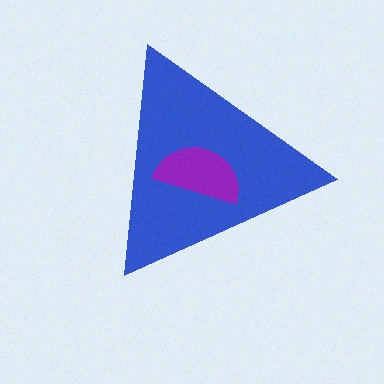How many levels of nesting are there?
2.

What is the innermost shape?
The purple semicircle.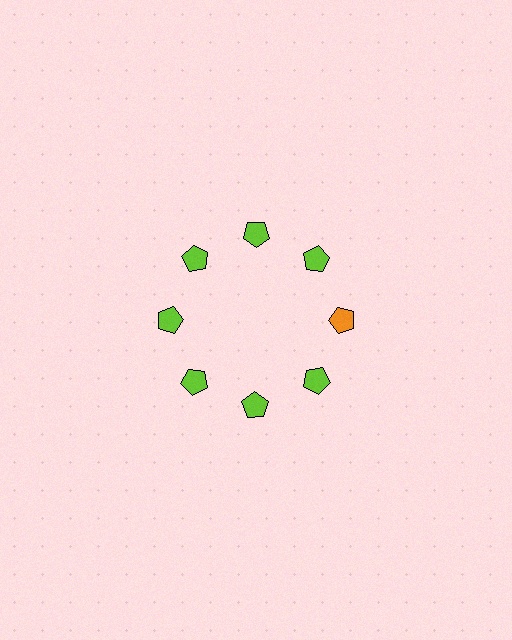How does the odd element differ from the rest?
It has a different color: orange instead of lime.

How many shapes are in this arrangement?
There are 8 shapes arranged in a ring pattern.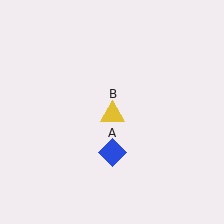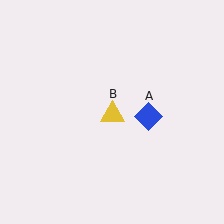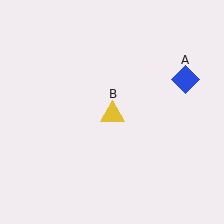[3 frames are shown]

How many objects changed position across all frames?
1 object changed position: blue diamond (object A).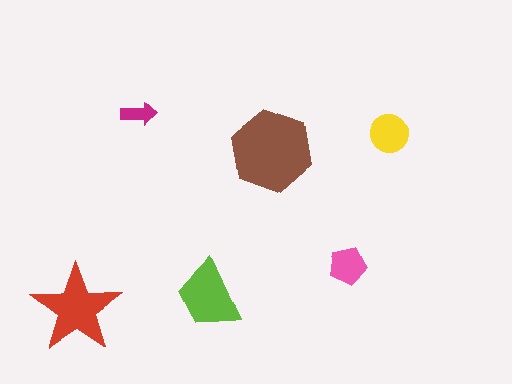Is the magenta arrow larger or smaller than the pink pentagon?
Smaller.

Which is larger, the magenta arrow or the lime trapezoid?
The lime trapezoid.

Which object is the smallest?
The magenta arrow.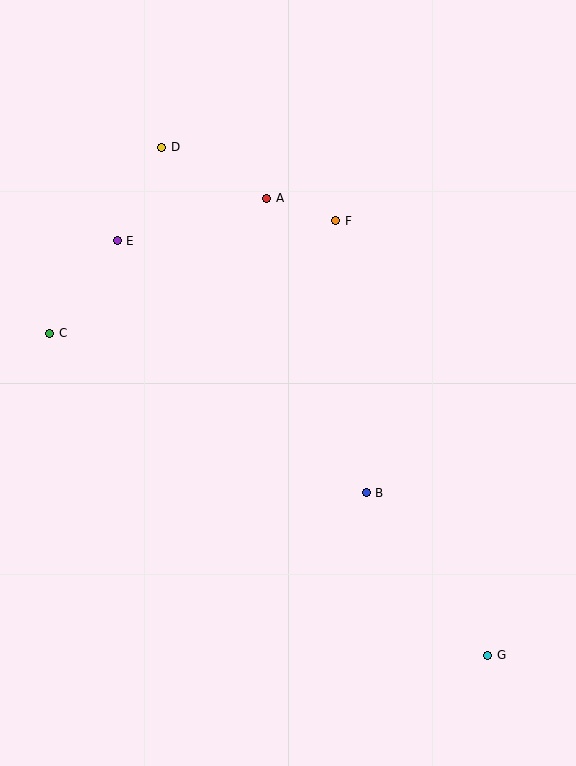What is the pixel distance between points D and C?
The distance between D and C is 217 pixels.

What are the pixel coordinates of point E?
Point E is at (117, 241).